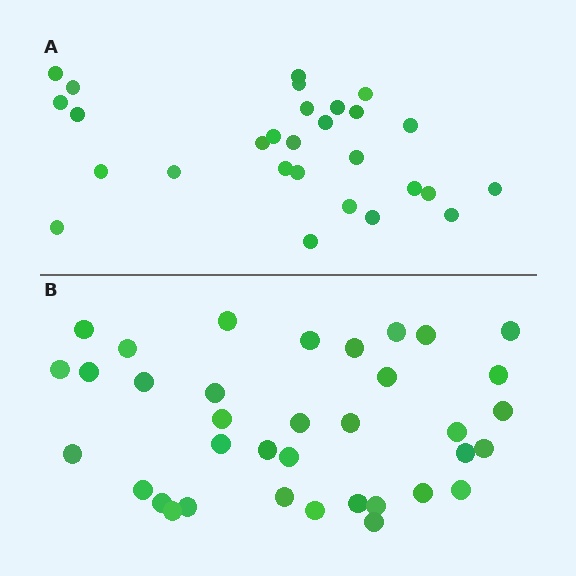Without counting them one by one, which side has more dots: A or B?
Region B (the bottom region) has more dots.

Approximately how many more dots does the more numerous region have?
Region B has roughly 8 or so more dots than region A.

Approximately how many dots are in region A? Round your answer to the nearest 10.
About 30 dots. (The exact count is 28, which rounds to 30.)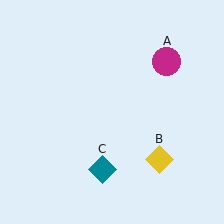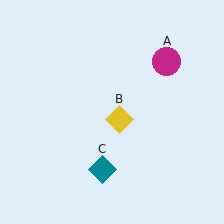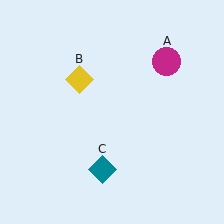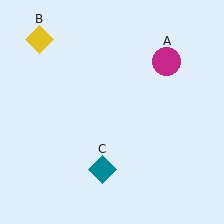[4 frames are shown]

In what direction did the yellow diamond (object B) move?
The yellow diamond (object B) moved up and to the left.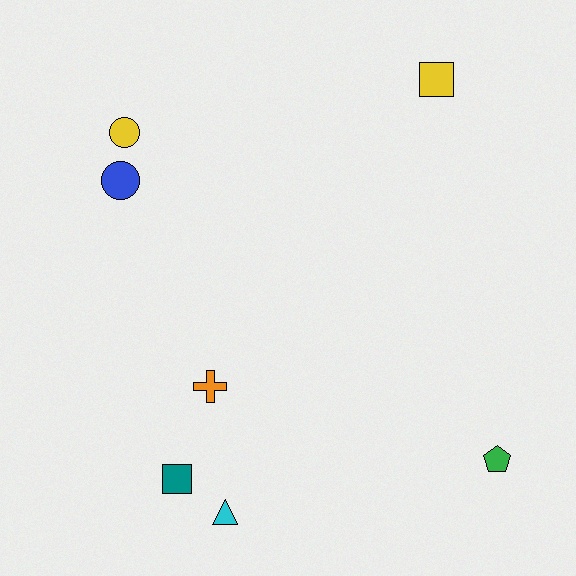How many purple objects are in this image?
There are no purple objects.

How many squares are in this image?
There are 2 squares.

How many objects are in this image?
There are 7 objects.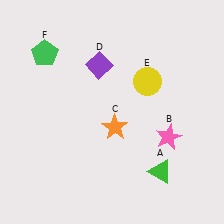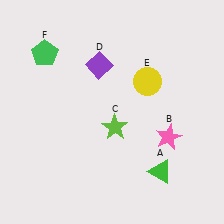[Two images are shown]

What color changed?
The star (C) changed from orange in Image 1 to lime in Image 2.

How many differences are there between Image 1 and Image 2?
There is 1 difference between the two images.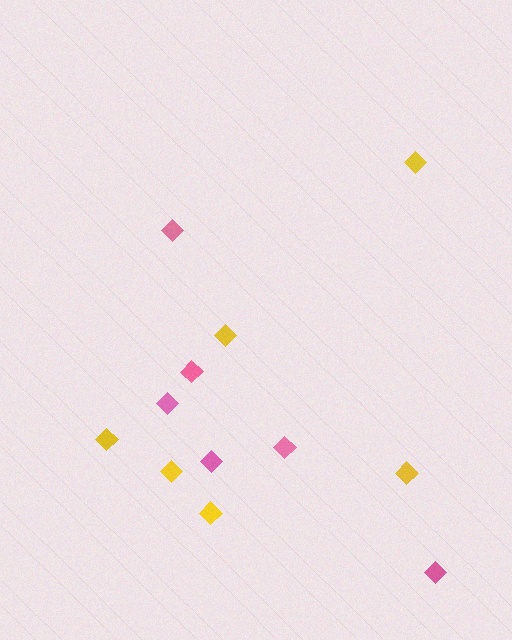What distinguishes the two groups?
There are 2 groups: one group of pink diamonds (6) and one group of yellow diamonds (6).